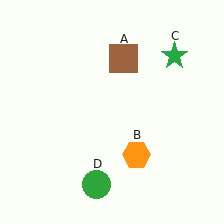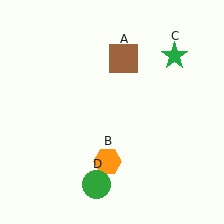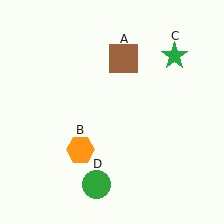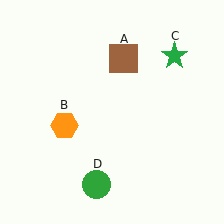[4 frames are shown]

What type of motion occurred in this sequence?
The orange hexagon (object B) rotated clockwise around the center of the scene.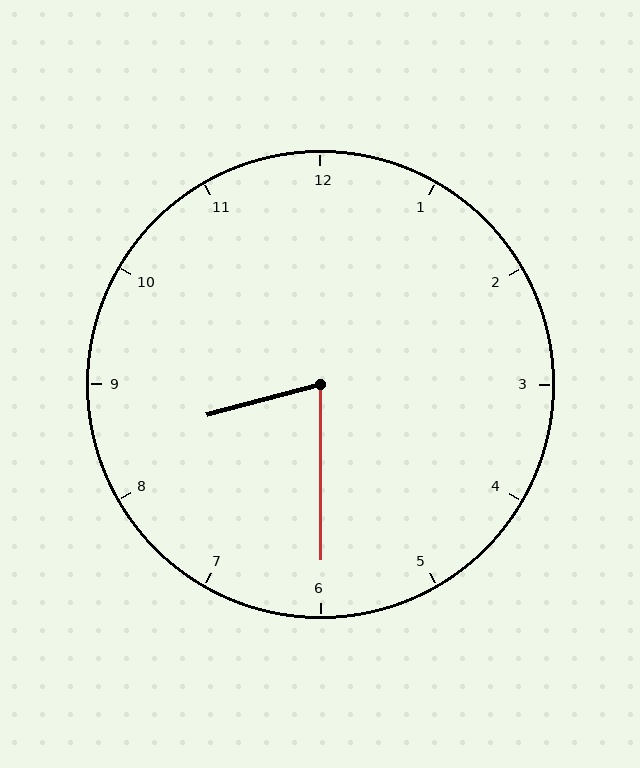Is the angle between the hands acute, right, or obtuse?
It is acute.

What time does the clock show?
8:30.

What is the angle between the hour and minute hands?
Approximately 75 degrees.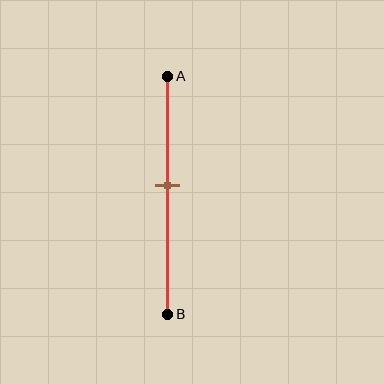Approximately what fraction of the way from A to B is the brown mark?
The brown mark is approximately 45% of the way from A to B.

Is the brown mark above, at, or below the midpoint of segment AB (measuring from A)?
The brown mark is above the midpoint of segment AB.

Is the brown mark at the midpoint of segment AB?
No, the mark is at about 45% from A, not at the 50% midpoint.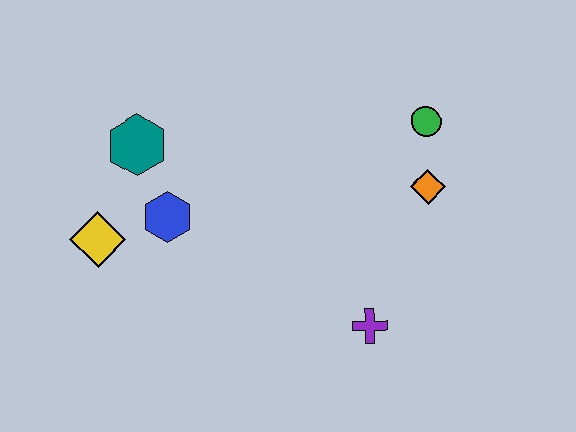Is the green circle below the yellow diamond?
No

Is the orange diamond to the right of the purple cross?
Yes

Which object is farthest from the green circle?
The yellow diamond is farthest from the green circle.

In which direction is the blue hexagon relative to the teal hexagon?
The blue hexagon is below the teal hexagon.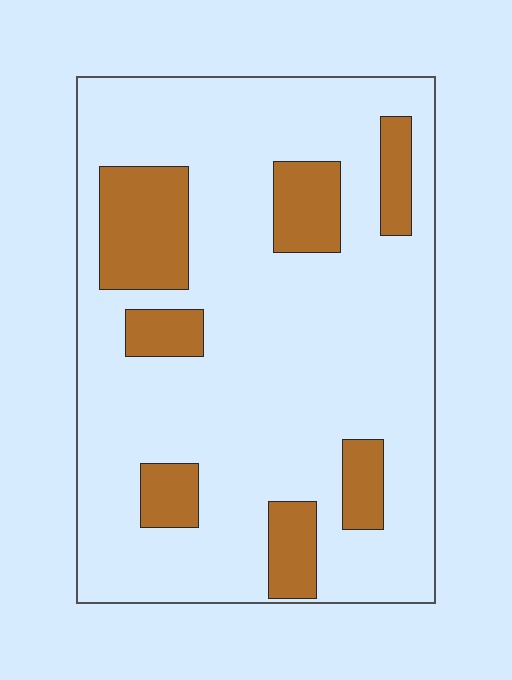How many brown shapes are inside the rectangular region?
7.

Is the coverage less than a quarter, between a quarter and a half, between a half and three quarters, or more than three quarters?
Less than a quarter.